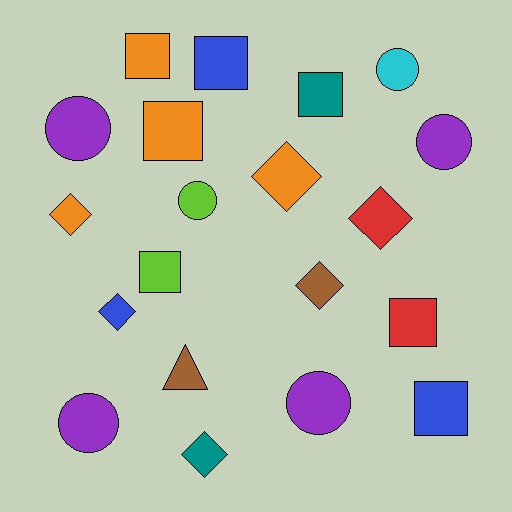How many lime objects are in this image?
There are 2 lime objects.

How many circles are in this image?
There are 6 circles.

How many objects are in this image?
There are 20 objects.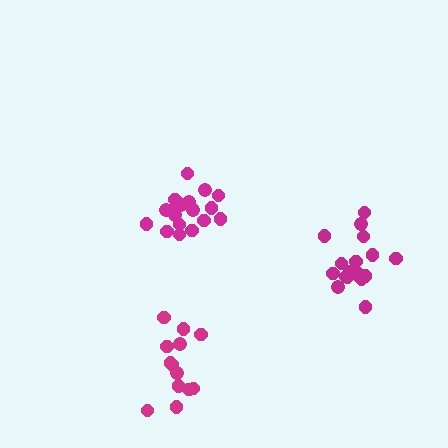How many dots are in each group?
Group 1: 18 dots, Group 2: 18 dots, Group 3: 13 dots (49 total).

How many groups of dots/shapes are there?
There are 3 groups.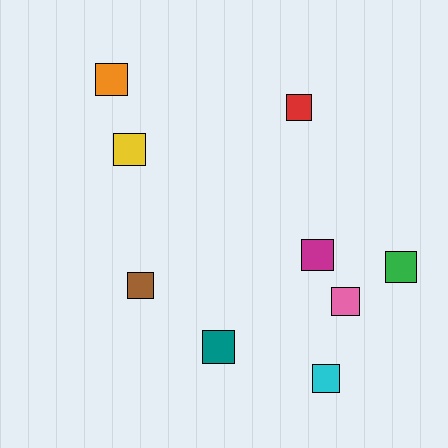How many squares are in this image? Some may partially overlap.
There are 9 squares.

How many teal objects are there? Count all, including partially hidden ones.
There is 1 teal object.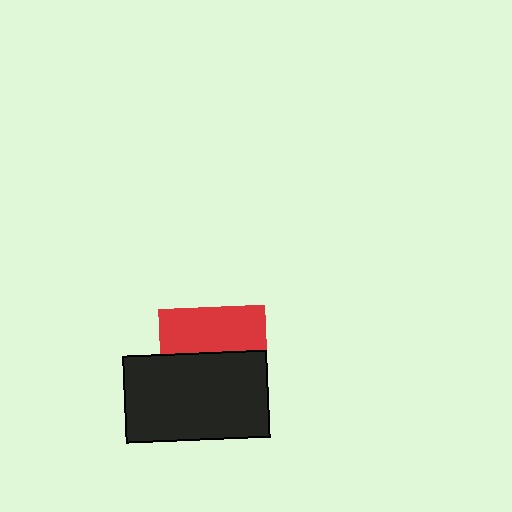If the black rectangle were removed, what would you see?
You would see the complete red square.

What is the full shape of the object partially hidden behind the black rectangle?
The partially hidden object is a red square.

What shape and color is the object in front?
The object in front is a black rectangle.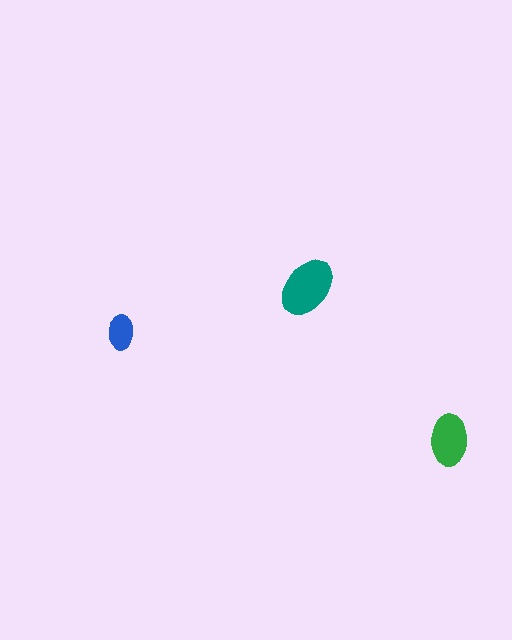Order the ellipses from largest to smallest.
the teal one, the green one, the blue one.